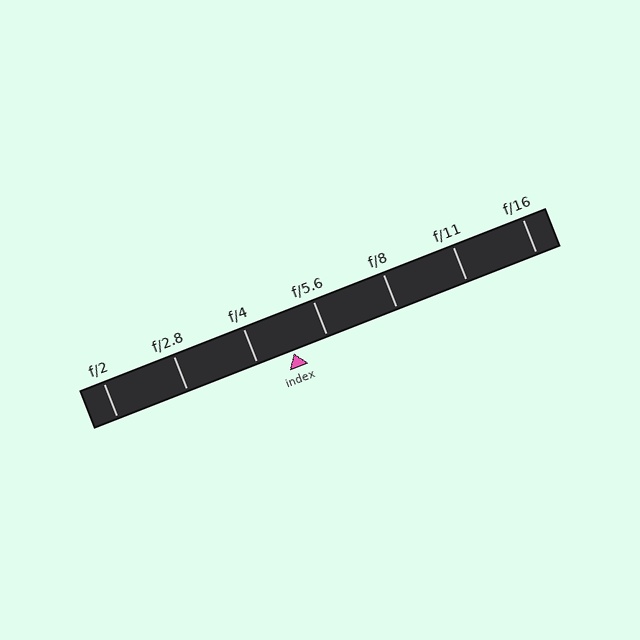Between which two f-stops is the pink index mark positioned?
The index mark is between f/4 and f/5.6.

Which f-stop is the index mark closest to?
The index mark is closest to f/5.6.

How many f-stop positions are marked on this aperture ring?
There are 7 f-stop positions marked.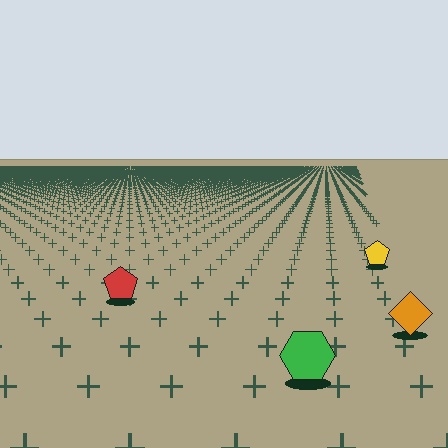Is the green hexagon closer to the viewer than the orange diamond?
Yes. The green hexagon is closer — you can tell from the texture gradient: the ground texture is coarser near it.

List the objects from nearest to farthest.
From nearest to farthest: the green hexagon, the orange diamond, the red pentagon, the yellow pentagon.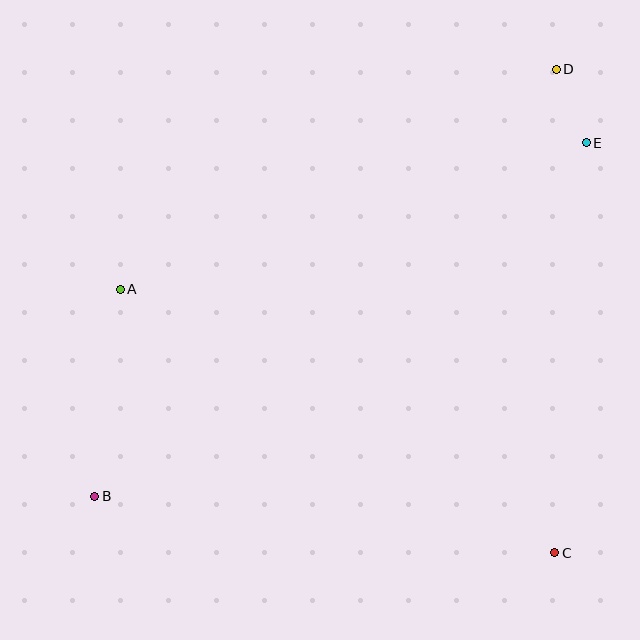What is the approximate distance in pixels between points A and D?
The distance between A and D is approximately 489 pixels.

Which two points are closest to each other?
Points D and E are closest to each other.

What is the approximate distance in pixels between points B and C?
The distance between B and C is approximately 464 pixels.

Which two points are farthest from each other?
Points B and D are farthest from each other.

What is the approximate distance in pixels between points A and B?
The distance between A and B is approximately 209 pixels.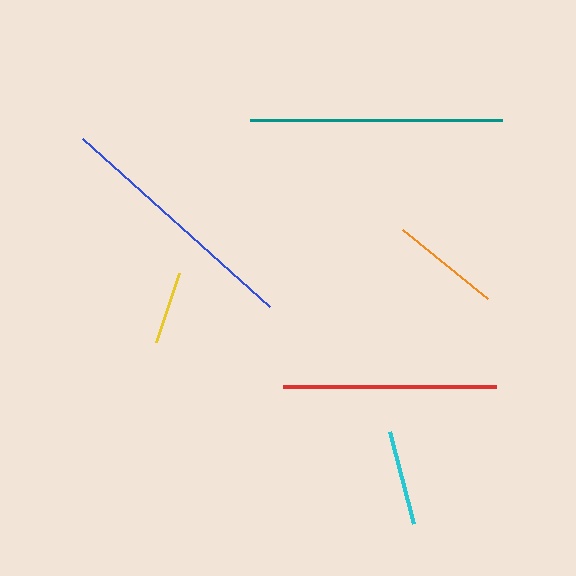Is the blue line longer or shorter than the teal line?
The teal line is longer than the blue line.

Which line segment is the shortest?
The yellow line is the shortest at approximately 73 pixels.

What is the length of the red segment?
The red segment is approximately 214 pixels long.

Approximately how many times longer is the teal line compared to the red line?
The teal line is approximately 1.2 times the length of the red line.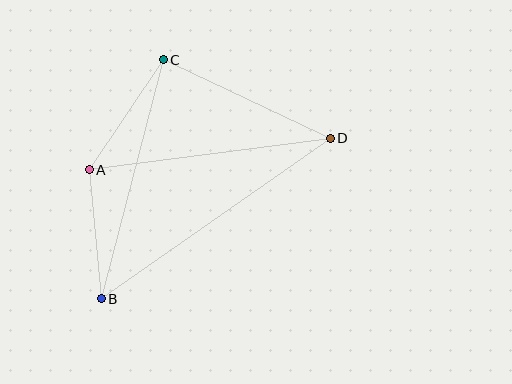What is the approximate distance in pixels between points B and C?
The distance between B and C is approximately 247 pixels.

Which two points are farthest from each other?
Points B and D are farthest from each other.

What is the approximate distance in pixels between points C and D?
The distance between C and D is approximately 185 pixels.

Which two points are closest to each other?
Points A and B are closest to each other.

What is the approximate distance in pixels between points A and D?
The distance between A and D is approximately 243 pixels.